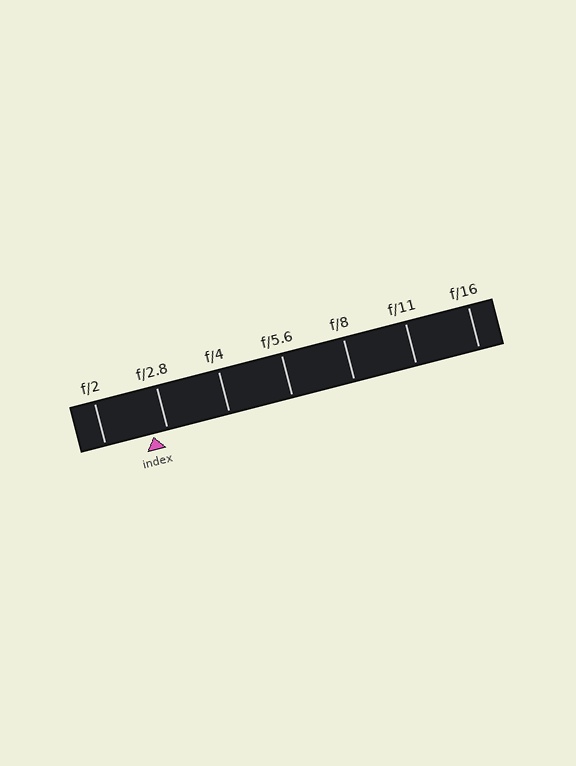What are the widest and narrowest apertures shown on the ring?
The widest aperture shown is f/2 and the narrowest is f/16.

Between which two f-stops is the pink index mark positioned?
The index mark is between f/2 and f/2.8.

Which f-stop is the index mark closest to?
The index mark is closest to f/2.8.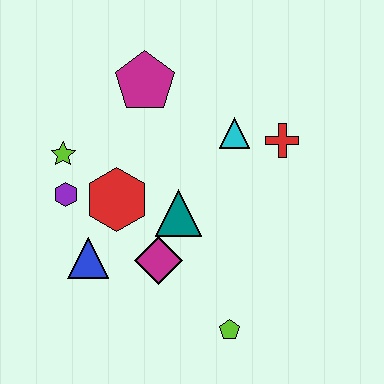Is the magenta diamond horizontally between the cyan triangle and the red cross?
No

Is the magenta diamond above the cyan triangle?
No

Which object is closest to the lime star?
The purple hexagon is closest to the lime star.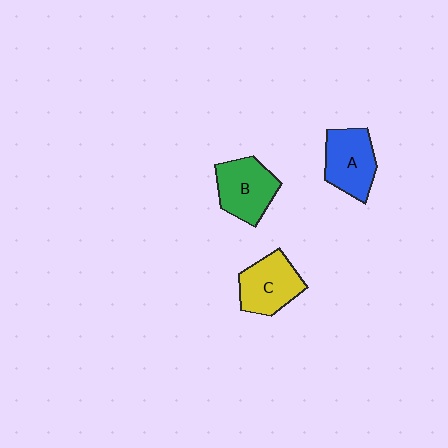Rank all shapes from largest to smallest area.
From largest to smallest: B (green), A (blue), C (yellow).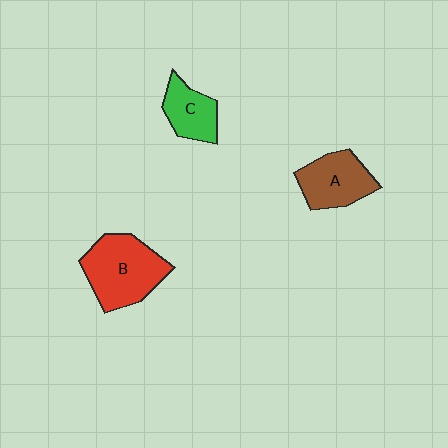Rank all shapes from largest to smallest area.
From largest to smallest: B (red), A (brown), C (green).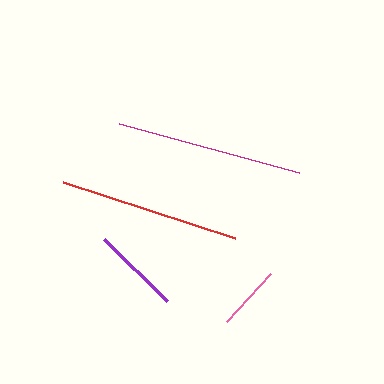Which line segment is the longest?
The magenta line is the longest at approximately 186 pixels.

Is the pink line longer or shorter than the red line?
The red line is longer than the pink line.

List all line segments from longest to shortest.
From longest to shortest: magenta, red, purple, pink.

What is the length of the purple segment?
The purple segment is approximately 88 pixels long.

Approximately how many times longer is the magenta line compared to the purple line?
The magenta line is approximately 2.1 times the length of the purple line.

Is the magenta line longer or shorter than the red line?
The magenta line is longer than the red line.